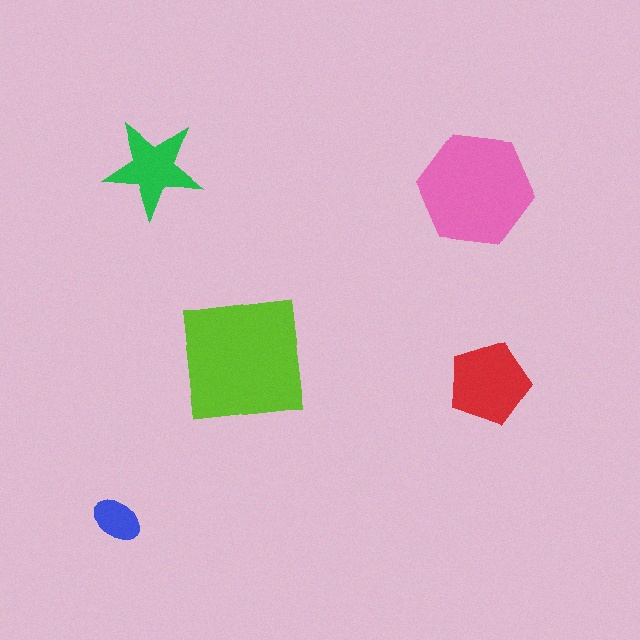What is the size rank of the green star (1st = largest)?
4th.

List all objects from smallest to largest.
The blue ellipse, the green star, the red pentagon, the pink hexagon, the lime square.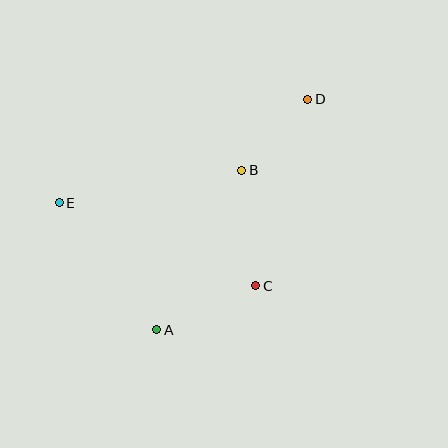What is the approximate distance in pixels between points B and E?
The distance between B and E is approximately 185 pixels.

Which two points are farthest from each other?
Points A and D are farthest from each other.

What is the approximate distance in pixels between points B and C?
The distance between B and C is approximately 116 pixels.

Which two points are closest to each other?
Points B and D are closest to each other.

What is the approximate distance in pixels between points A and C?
The distance between A and C is approximately 108 pixels.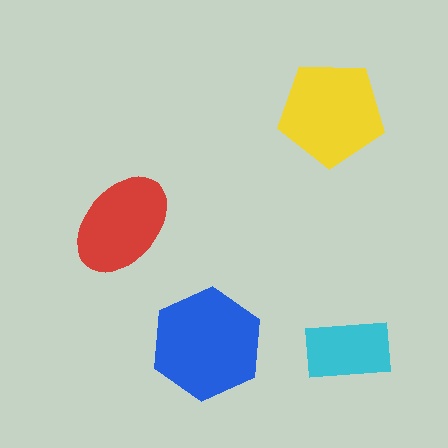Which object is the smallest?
The cyan rectangle.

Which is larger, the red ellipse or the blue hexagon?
The blue hexagon.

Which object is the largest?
The blue hexagon.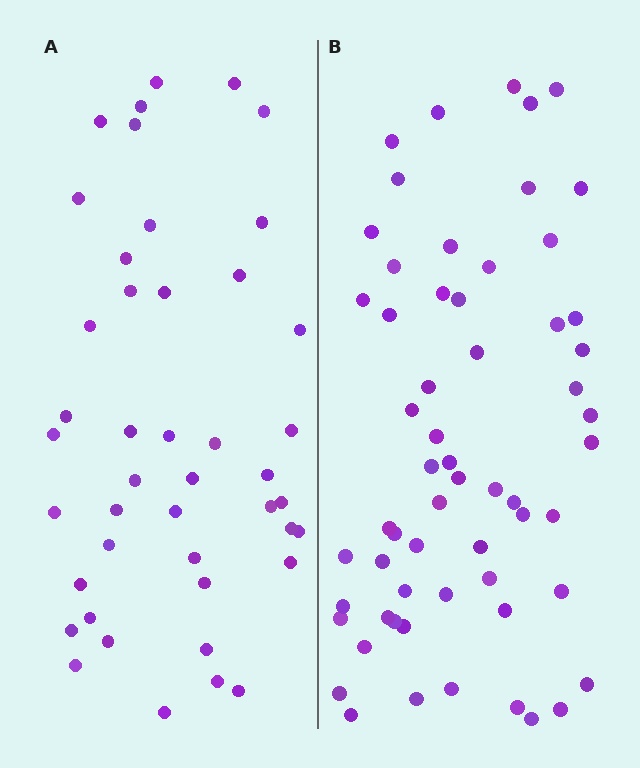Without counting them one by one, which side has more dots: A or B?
Region B (the right region) has more dots.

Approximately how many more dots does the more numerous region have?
Region B has approximately 15 more dots than region A.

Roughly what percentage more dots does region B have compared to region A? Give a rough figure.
About 35% more.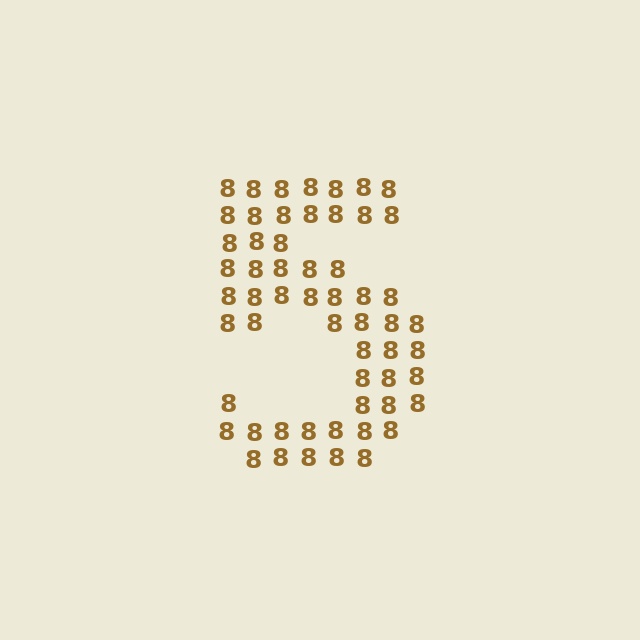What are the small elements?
The small elements are digit 8's.